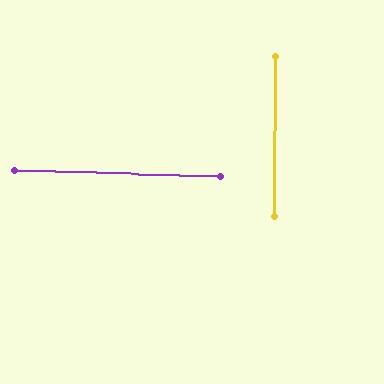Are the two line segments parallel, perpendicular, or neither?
Perpendicular — they meet at approximately 89°.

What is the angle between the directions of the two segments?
Approximately 89 degrees.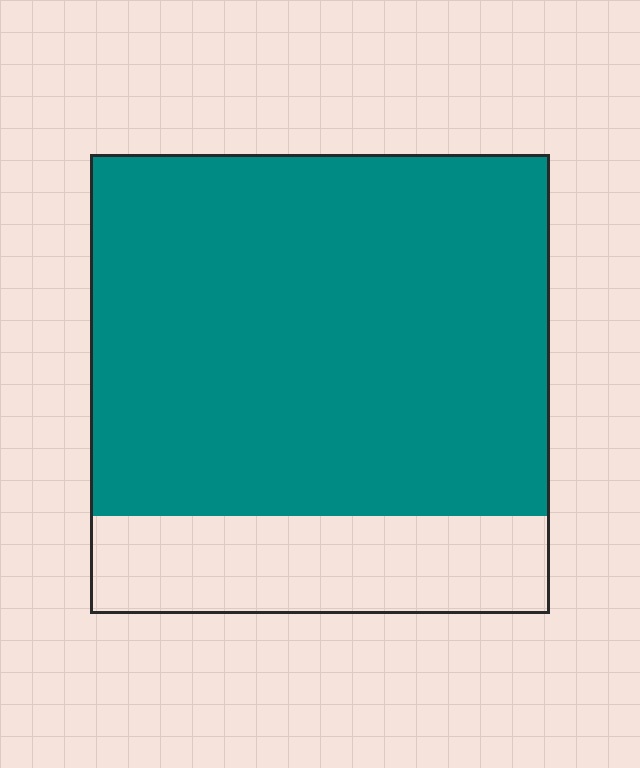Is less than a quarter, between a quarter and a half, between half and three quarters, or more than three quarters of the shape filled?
More than three quarters.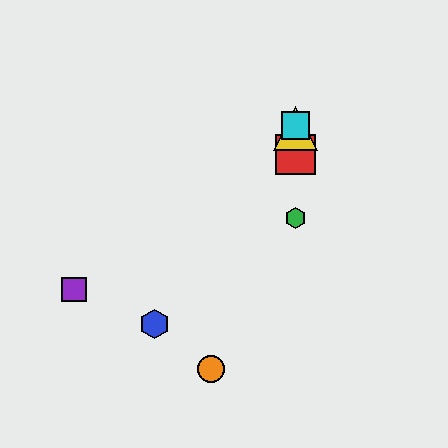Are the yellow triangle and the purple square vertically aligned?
No, the yellow triangle is at x≈295 and the purple square is at x≈74.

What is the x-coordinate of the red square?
The red square is at x≈295.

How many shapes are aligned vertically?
4 shapes (the red square, the green hexagon, the yellow triangle, the cyan square) are aligned vertically.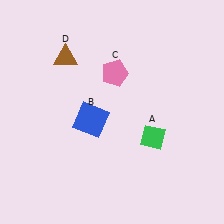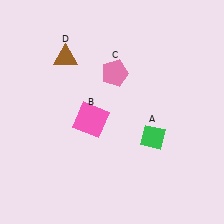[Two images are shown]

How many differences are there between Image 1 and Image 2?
There is 1 difference between the two images.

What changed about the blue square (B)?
In Image 1, B is blue. In Image 2, it changed to pink.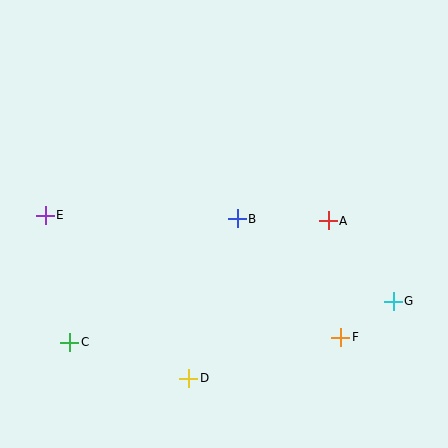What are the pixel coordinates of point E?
Point E is at (45, 215).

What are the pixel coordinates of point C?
Point C is at (70, 342).